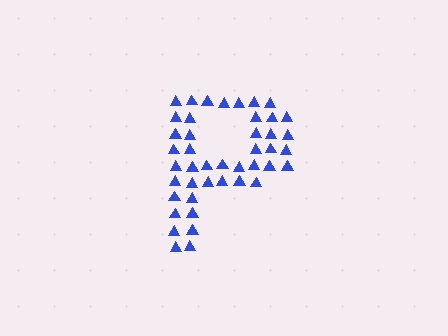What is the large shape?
The large shape is the letter P.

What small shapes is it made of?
It is made of small triangles.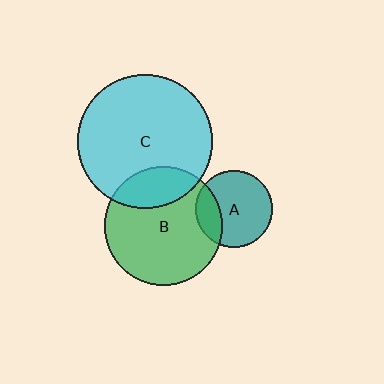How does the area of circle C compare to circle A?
Approximately 3.1 times.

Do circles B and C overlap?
Yes.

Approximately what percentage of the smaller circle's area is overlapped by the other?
Approximately 25%.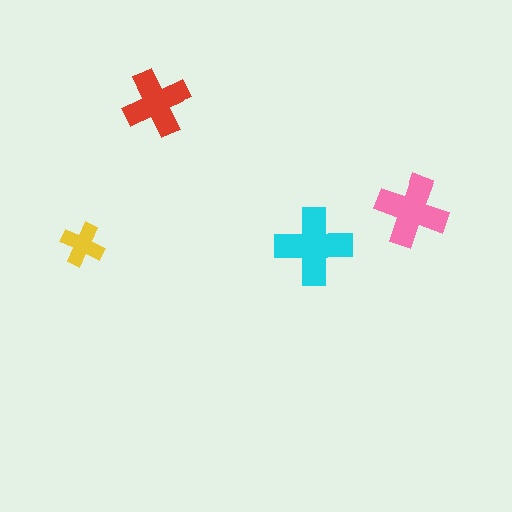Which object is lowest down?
The cyan cross is bottommost.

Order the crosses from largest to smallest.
the cyan one, the pink one, the red one, the yellow one.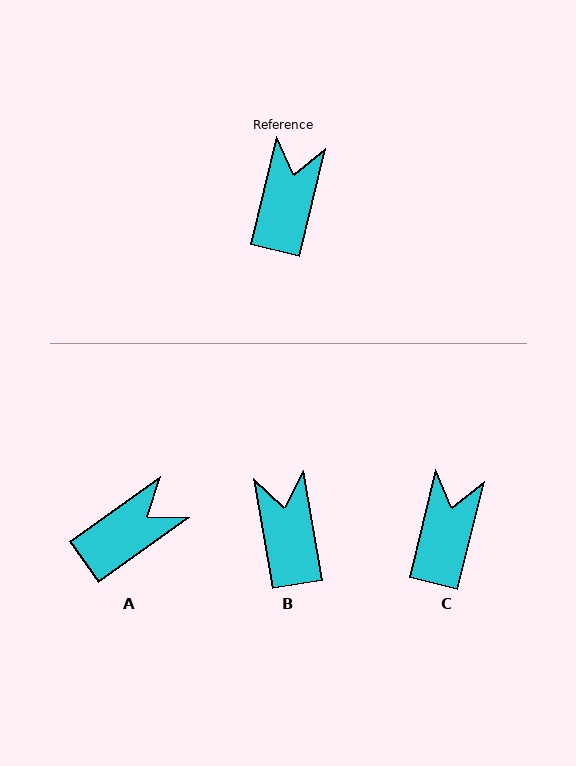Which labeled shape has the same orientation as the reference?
C.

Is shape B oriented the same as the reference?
No, it is off by about 23 degrees.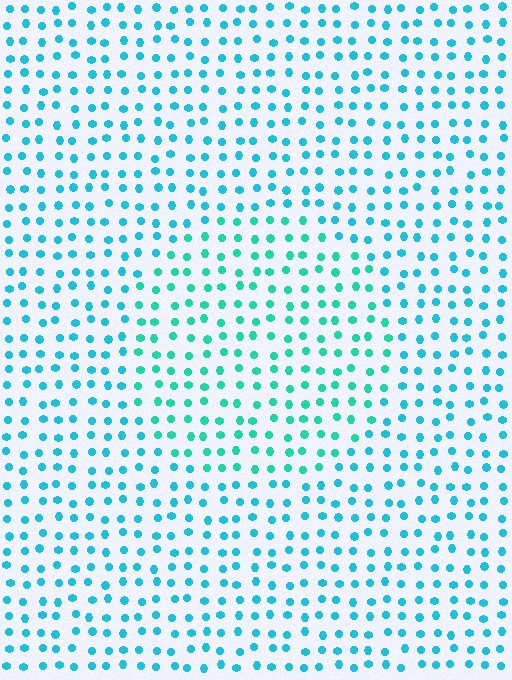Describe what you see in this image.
The image is filled with small cyan elements in a uniform arrangement. A circle-shaped region is visible where the elements are tinted to a slightly different hue, forming a subtle color boundary.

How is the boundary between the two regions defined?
The boundary is defined purely by a slight shift in hue (about 25 degrees). Spacing, size, and orientation are identical on both sides.